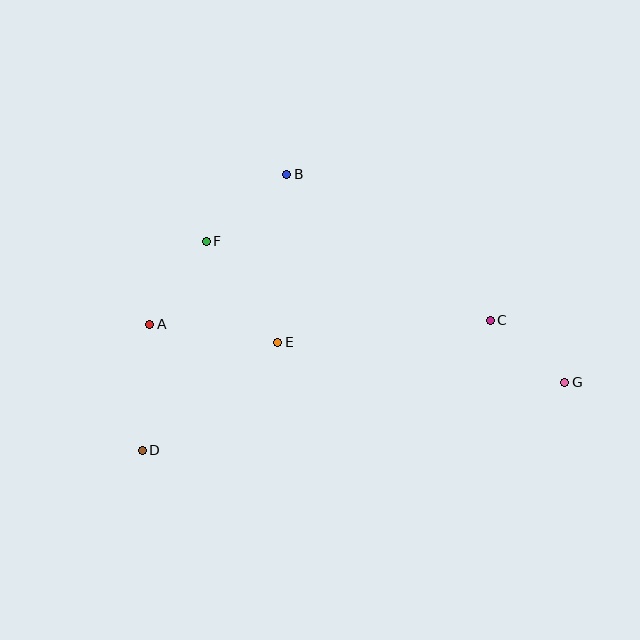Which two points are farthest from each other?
Points D and G are farthest from each other.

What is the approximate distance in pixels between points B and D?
The distance between B and D is approximately 311 pixels.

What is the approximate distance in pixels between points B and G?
The distance between B and G is approximately 347 pixels.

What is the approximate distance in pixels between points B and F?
The distance between B and F is approximately 105 pixels.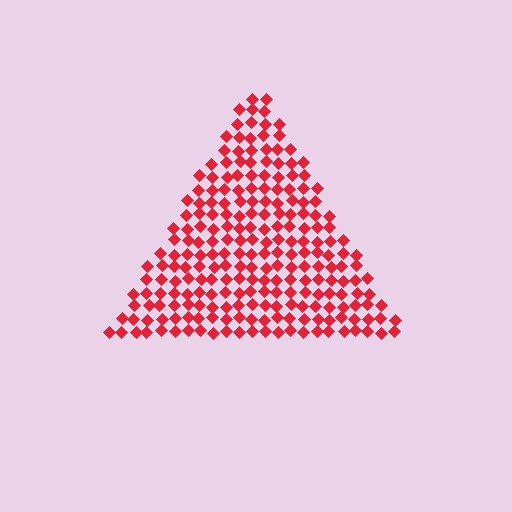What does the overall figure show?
The overall figure shows a triangle.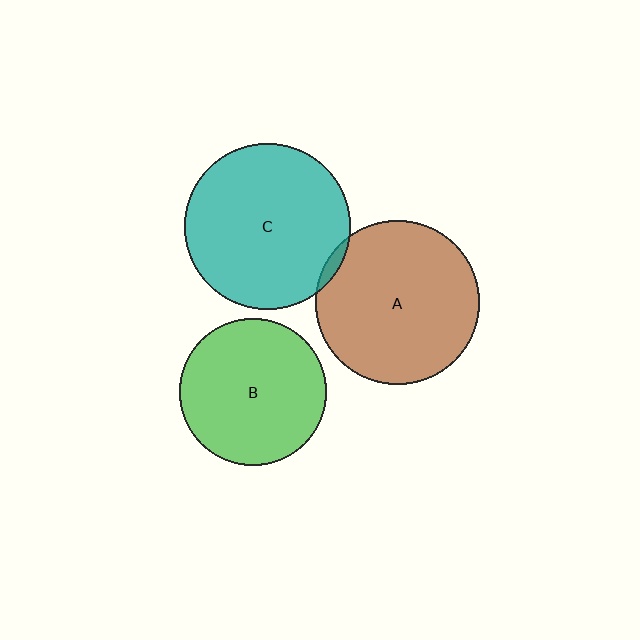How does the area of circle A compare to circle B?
Approximately 1.2 times.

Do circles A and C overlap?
Yes.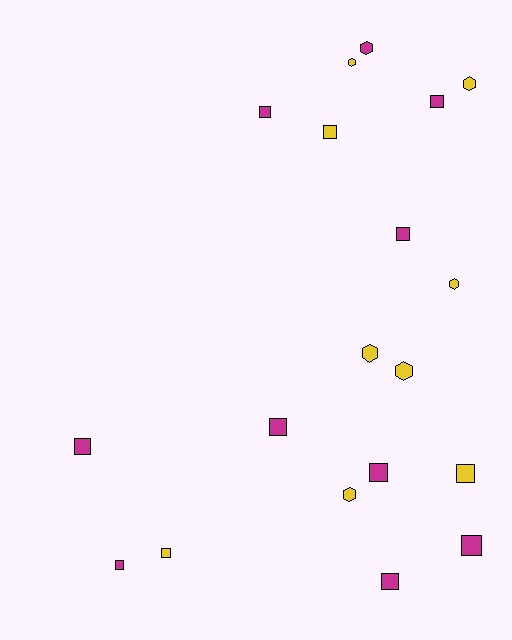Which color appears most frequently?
Magenta, with 10 objects.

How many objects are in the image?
There are 19 objects.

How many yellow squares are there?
There are 3 yellow squares.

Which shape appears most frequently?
Square, with 12 objects.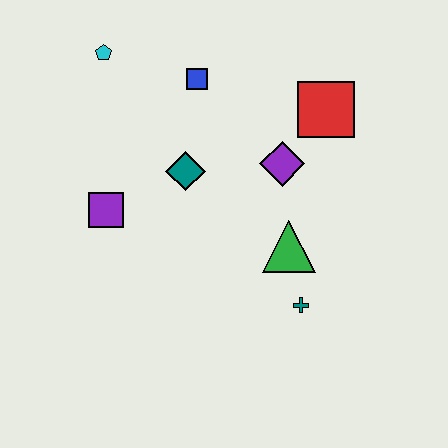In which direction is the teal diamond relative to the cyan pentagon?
The teal diamond is below the cyan pentagon.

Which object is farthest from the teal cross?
The cyan pentagon is farthest from the teal cross.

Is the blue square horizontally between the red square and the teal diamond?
Yes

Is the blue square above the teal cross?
Yes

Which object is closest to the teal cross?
The green triangle is closest to the teal cross.